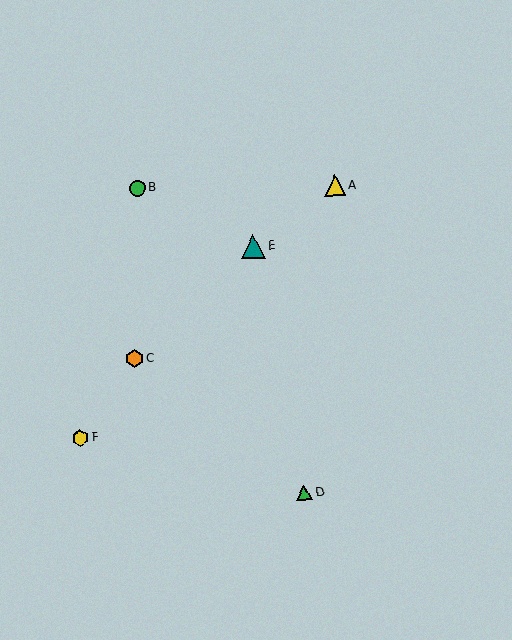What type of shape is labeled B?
Shape B is a green circle.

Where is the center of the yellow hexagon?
The center of the yellow hexagon is at (80, 438).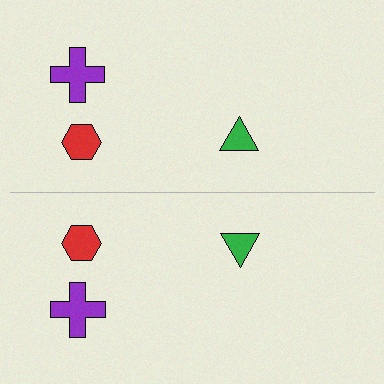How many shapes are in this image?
There are 6 shapes in this image.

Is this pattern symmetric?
Yes, this pattern has bilateral (reflection) symmetry.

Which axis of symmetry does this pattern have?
The pattern has a horizontal axis of symmetry running through the center of the image.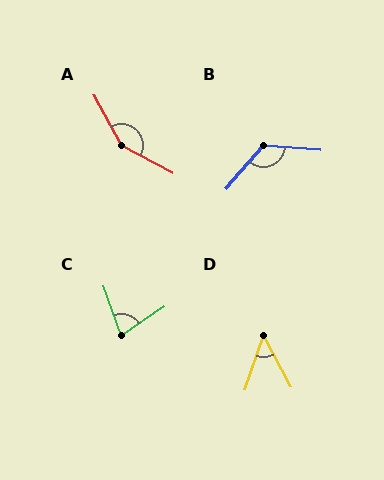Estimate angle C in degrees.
Approximately 76 degrees.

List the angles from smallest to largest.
D (47°), C (76°), B (126°), A (147°).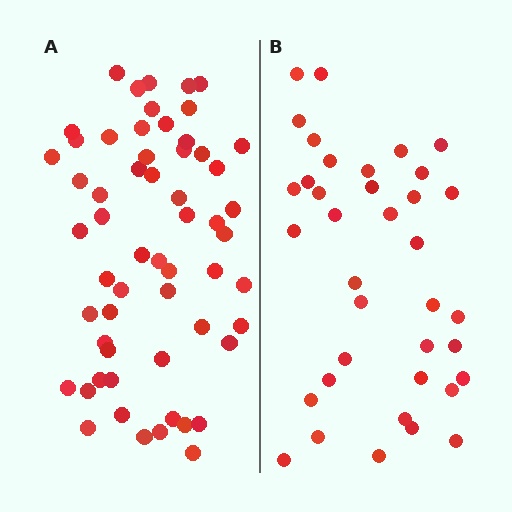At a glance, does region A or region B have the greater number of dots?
Region A (the left region) has more dots.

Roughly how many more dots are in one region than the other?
Region A has approximately 20 more dots than region B.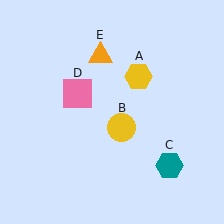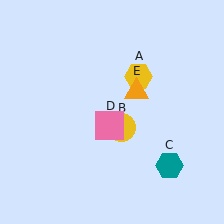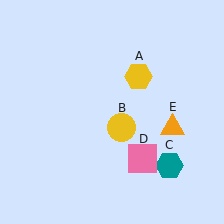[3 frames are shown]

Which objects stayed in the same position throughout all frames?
Yellow hexagon (object A) and yellow circle (object B) and teal hexagon (object C) remained stationary.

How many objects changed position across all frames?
2 objects changed position: pink square (object D), orange triangle (object E).